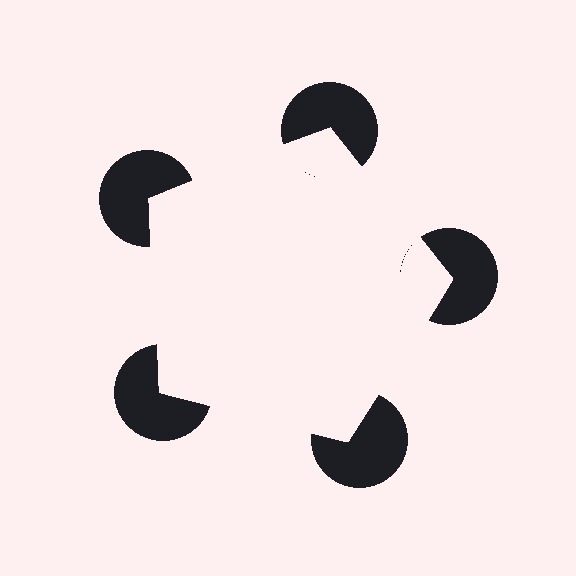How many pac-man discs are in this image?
There are 5 — one at each vertex of the illusory pentagon.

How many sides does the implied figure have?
5 sides.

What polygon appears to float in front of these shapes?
An illusory pentagon — its edges are inferred from the aligned wedge cuts in the pac-man discs, not physically drawn.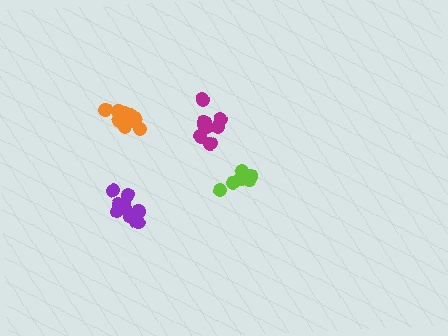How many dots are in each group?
Group 1: 6 dots, Group 2: 8 dots, Group 3: 12 dots, Group 4: 11 dots (37 total).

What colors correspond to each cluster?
The clusters are colored: lime, magenta, orange, purple.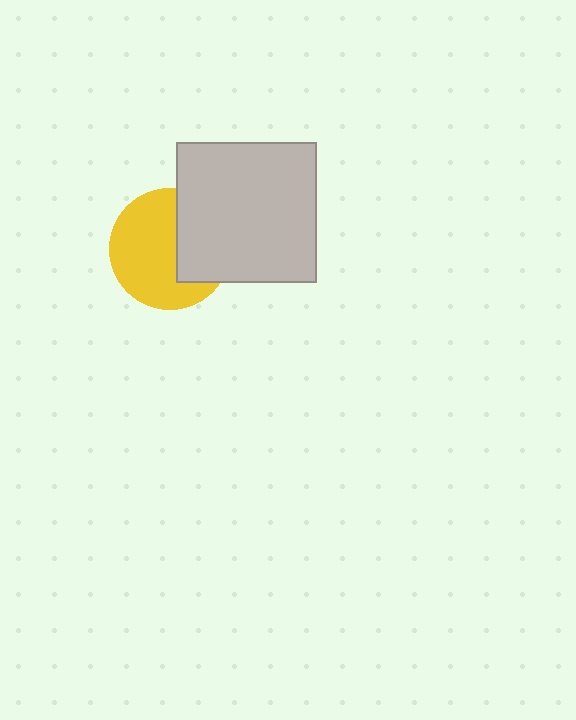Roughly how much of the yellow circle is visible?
About half of it is visible (roughly 62%).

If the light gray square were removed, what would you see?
You would see the complete yellow circle.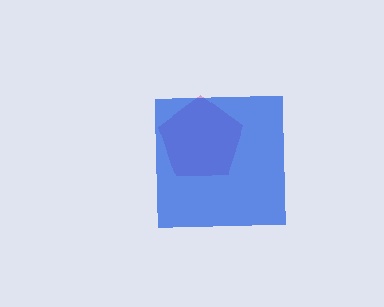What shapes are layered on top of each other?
The layered shapes are: a magenta pentagon, a blue square.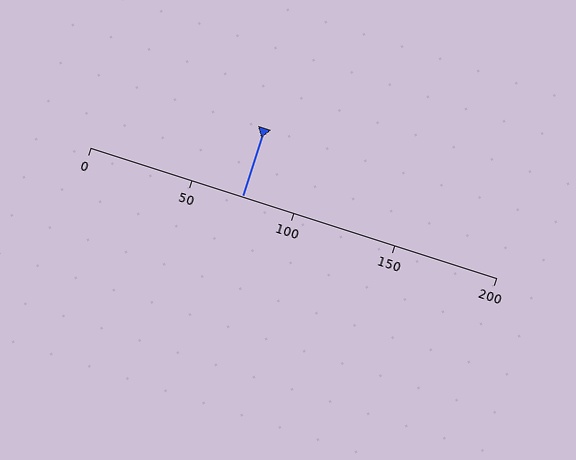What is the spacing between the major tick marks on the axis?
The major ticks are spaced 50 apart.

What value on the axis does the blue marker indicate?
The marker indicates approximately 75.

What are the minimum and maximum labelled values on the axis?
The axis runs from 0 to 200.